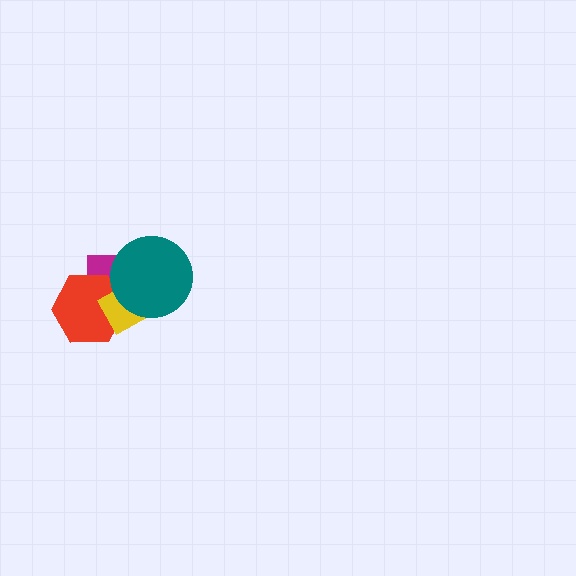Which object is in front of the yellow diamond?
The teal circle is in front of the yellow diamond.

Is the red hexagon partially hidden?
Yes, it is partially covered by another shape.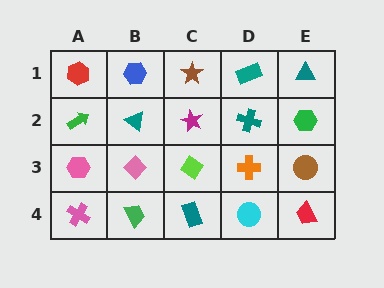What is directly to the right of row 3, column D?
A brown circle.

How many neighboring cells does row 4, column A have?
2.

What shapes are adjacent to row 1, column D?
A teal cross (row 2, column D), a brown star (row 1, column C), a teal triangle (row 1, column E).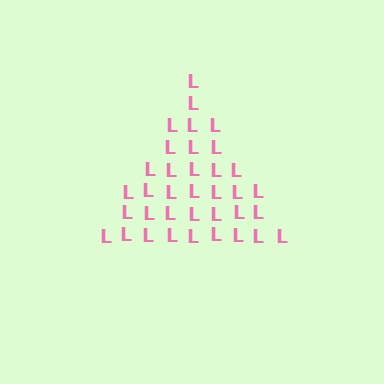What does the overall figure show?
The overall figure shows a triangle.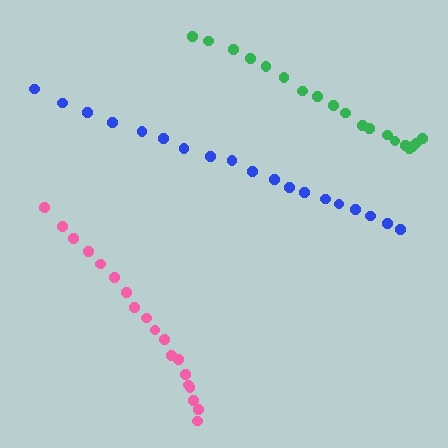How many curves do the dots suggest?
There are 3 distinct paths.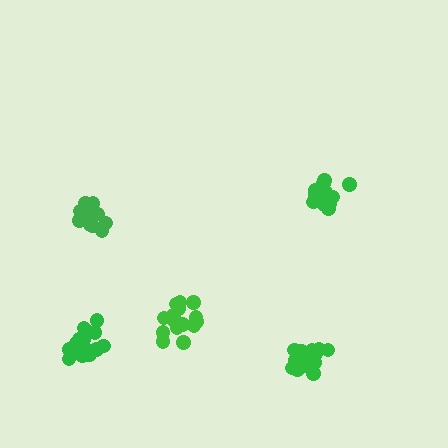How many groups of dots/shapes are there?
There are 5 groups.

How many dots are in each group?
Group 1: 16 dots, Group 2: 18 dots, Group 3: 16 dots, Group 4: 13 dots, Group 5: 18 dots (81 total).